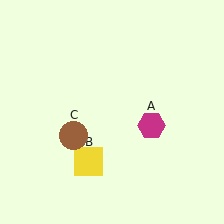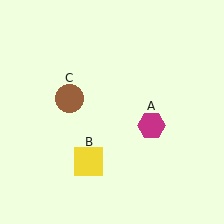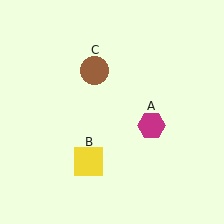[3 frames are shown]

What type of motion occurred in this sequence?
The brown circle (object C) rotated clockwise around the center of the scene.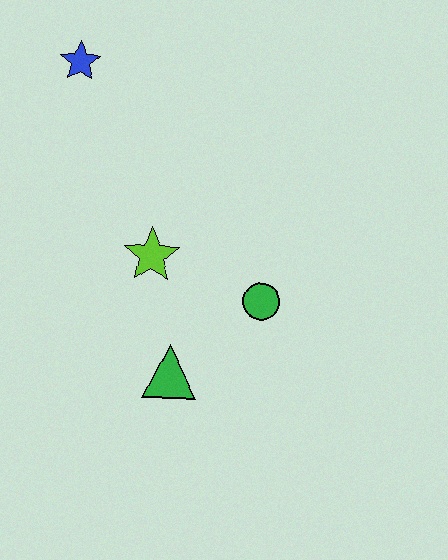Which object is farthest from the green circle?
The blue star is farthest from the green circle.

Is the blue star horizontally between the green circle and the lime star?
No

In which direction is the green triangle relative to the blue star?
The green triangle is below the blue star.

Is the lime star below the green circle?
No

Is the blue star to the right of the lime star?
No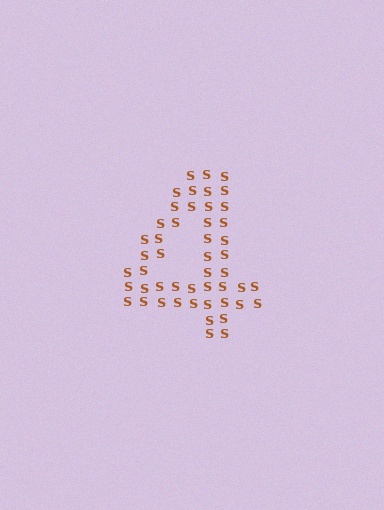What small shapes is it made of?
It is made of small letter S's.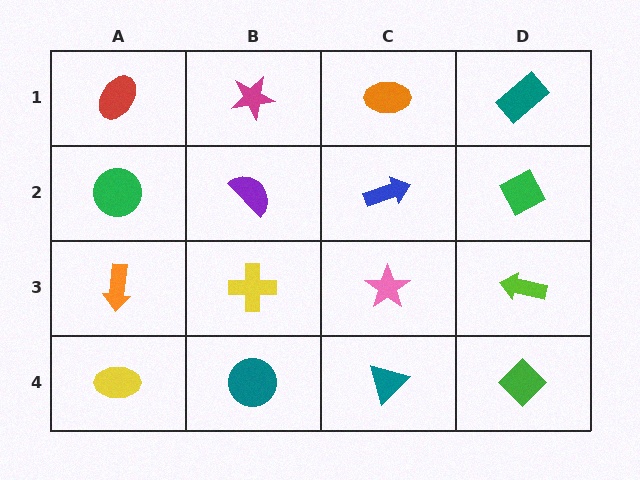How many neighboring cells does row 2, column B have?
4.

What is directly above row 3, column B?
A purple semicircle.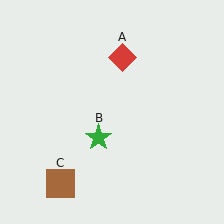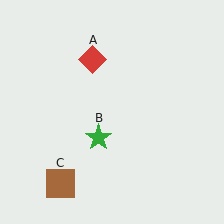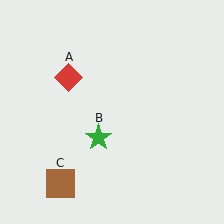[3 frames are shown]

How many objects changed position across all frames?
1 object changed position: red diamond (object A).